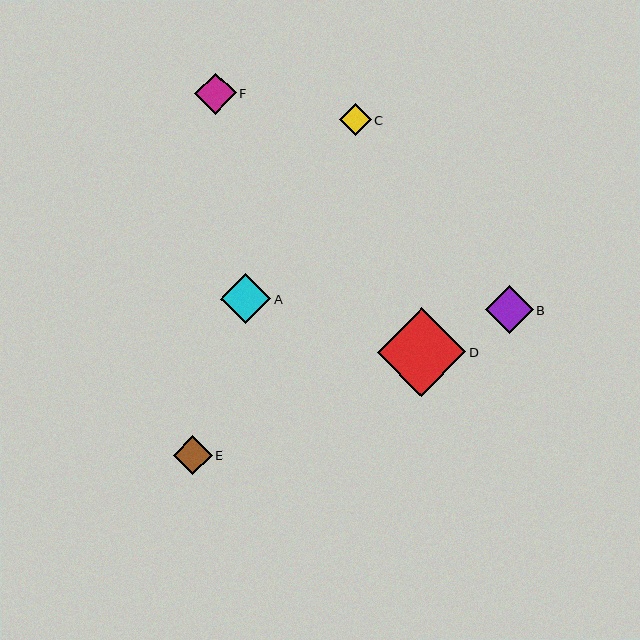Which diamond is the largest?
Diamond D is the largest with a size of approximately 88 pixels.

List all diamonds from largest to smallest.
From largest to smallest: D, A, B, F, E, C.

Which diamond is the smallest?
Diamond C is the smallest with a size of approximately 32 pixels.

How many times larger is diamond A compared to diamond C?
Diamond A is approximately 1.6 times the size of diamond C.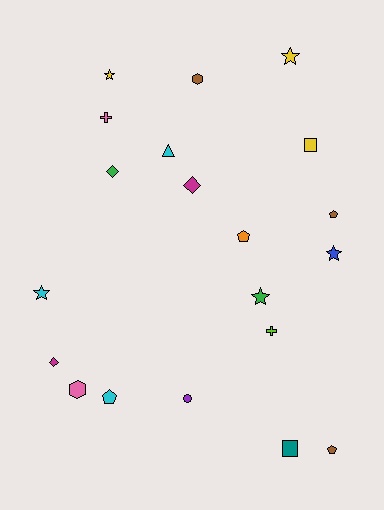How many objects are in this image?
There are 20 objects.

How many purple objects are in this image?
There is 1 purple object.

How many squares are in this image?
There are 2 squares.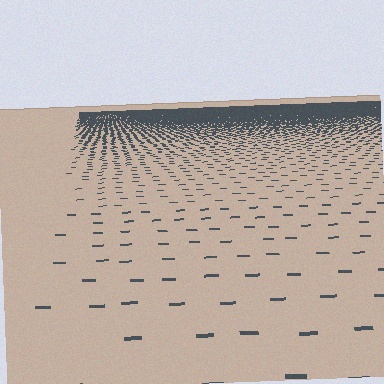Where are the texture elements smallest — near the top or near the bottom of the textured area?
Near the top.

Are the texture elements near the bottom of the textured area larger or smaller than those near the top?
Larger. Near the bottom, elements are closer to the viewer and appear at a bigger on-screen size.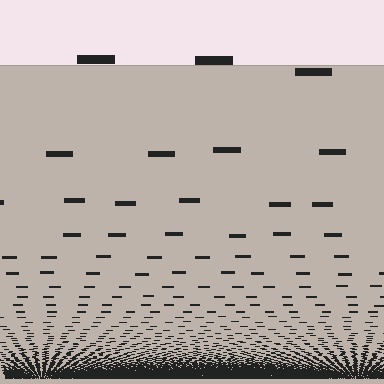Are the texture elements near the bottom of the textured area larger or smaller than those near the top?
Smaller. The gradient is inverted — elements near the bottom are smaller and denser.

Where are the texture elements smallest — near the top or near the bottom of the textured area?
Near the bottom.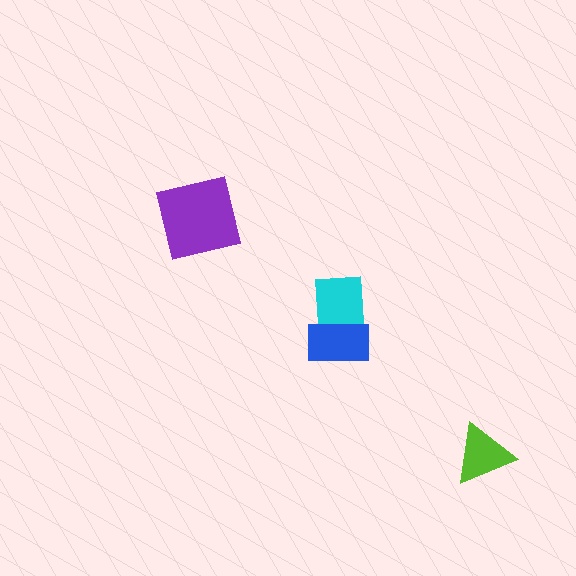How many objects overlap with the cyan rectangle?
1 object overlaps with the cyan rectangle.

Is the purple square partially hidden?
No, no other shape covers it.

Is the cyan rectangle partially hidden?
Yes, it is partially covered by another shape.